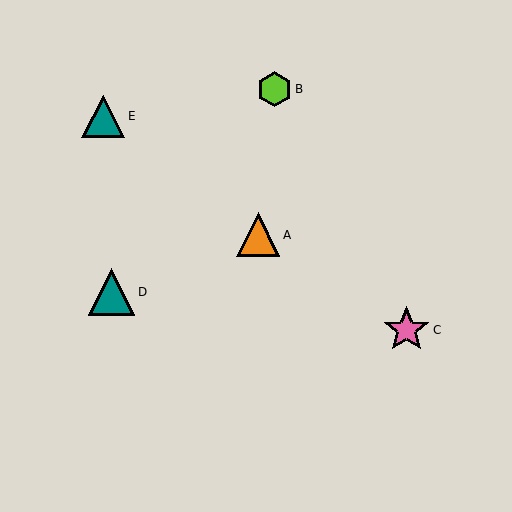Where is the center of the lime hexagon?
The center of the lime hexagon is at (275, 89).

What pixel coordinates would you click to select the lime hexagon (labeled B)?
Click at (275, 89) to select the lime hexagon B.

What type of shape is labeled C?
Shape C is a pink star.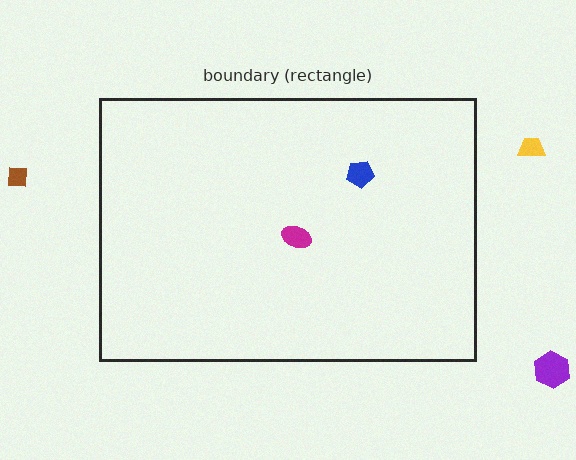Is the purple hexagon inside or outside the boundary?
Outside.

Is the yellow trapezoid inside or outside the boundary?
Outside.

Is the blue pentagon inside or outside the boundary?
Inside.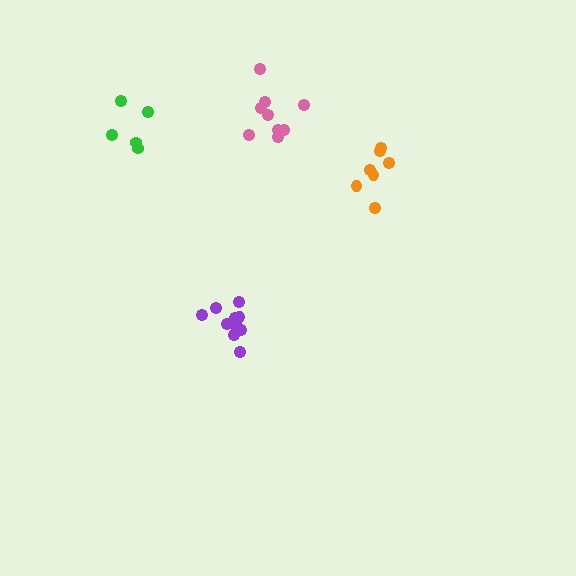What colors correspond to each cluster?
The clusters are colored: green, orange, pink, purple.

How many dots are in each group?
Group 1: 5 dots, Group 2: 7 dots, Group 3: 9 dots, Group 4: 11 dots (32 total).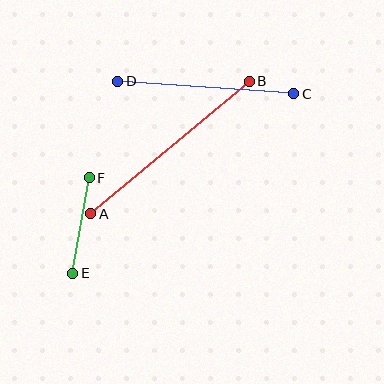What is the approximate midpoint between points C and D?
The midpoint is at approximately (206, 88) pixels.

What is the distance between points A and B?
The distance is approximately 207 pixels.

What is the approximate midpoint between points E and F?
The midpoint is at approximately (81, 225) pixels.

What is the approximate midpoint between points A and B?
The midpoint is at approximately (170, 148) pixels.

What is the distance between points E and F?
The distance is approximately 97 pixels.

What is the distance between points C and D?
The distance is approximately 176 pixels.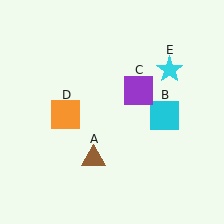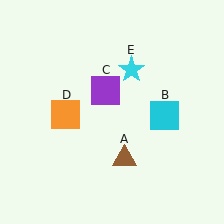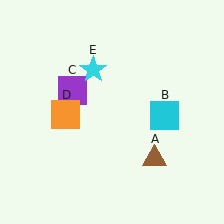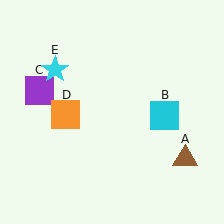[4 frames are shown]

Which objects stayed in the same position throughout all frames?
Cyan square (object B) and orange square (object D) remained stationary.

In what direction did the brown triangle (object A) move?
The brown triangle (object A) moved right.